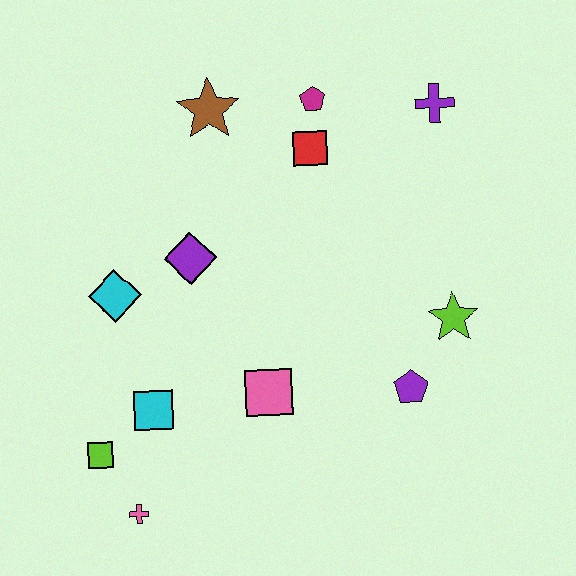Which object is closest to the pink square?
The cyan square is closest to the pink square.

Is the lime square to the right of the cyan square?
No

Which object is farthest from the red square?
The pink cross is farthest from the red square.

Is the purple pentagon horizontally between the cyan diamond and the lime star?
Yes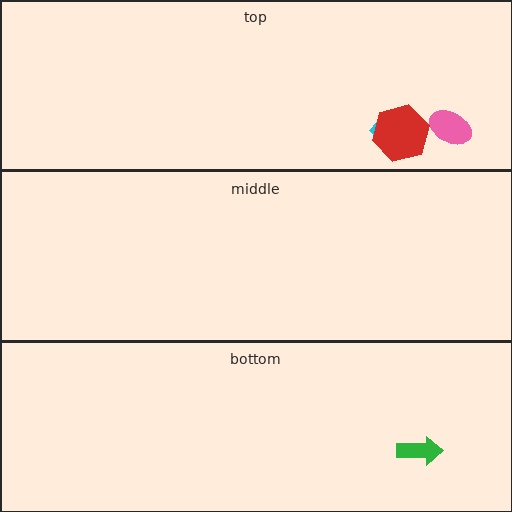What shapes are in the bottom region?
The green arrow.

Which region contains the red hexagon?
The top region.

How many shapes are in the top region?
3.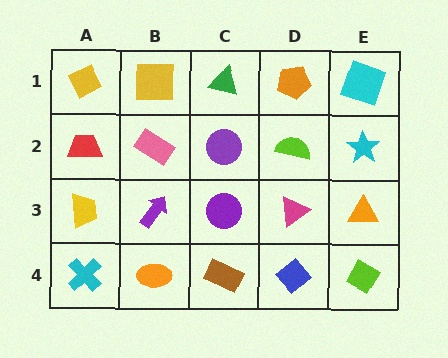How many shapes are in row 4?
5 shapes.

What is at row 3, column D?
A magenta triangle.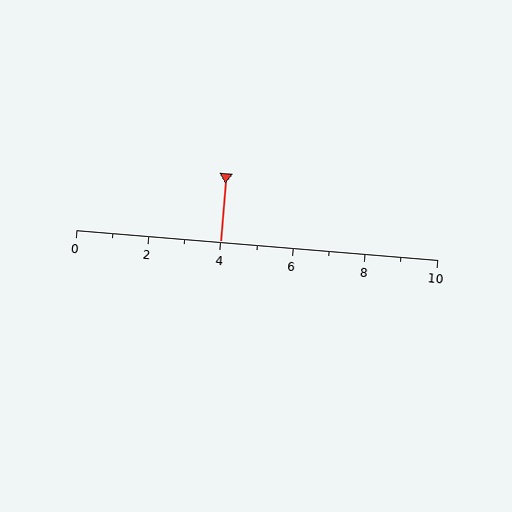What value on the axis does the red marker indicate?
The marker indicates approximately 4.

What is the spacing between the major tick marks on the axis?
The major ticks are spaced 2 apart.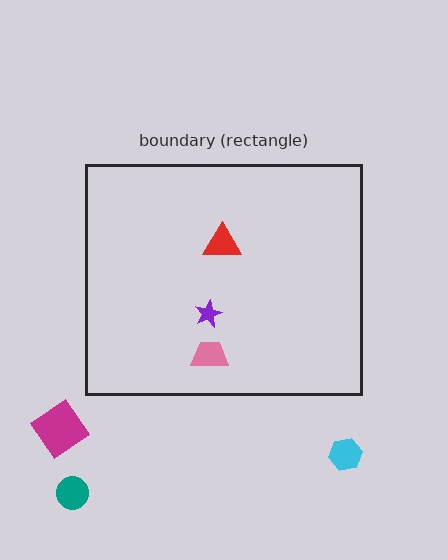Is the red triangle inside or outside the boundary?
Inside.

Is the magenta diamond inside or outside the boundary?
Outside.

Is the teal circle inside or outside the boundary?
Outside.